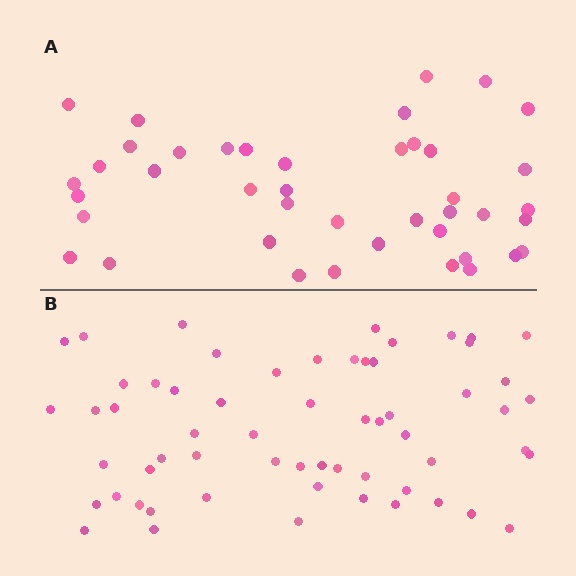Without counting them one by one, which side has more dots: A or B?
Region B (the bottom region) has more dots.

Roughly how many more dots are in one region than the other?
Region B has approximately 20 more dots than region A.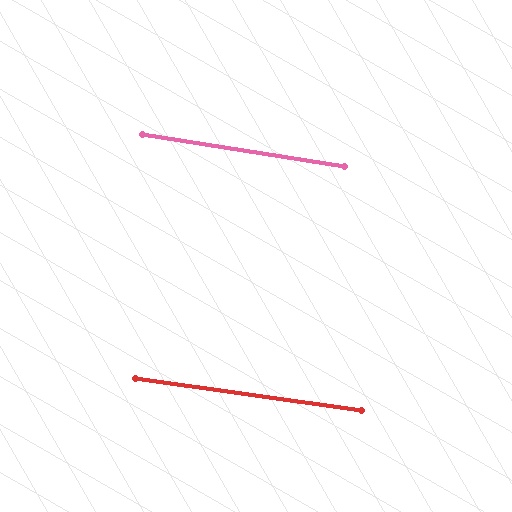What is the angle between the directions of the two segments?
Approximately 1 degree.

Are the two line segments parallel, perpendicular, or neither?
Parallel — their directions differ by only 1.1°.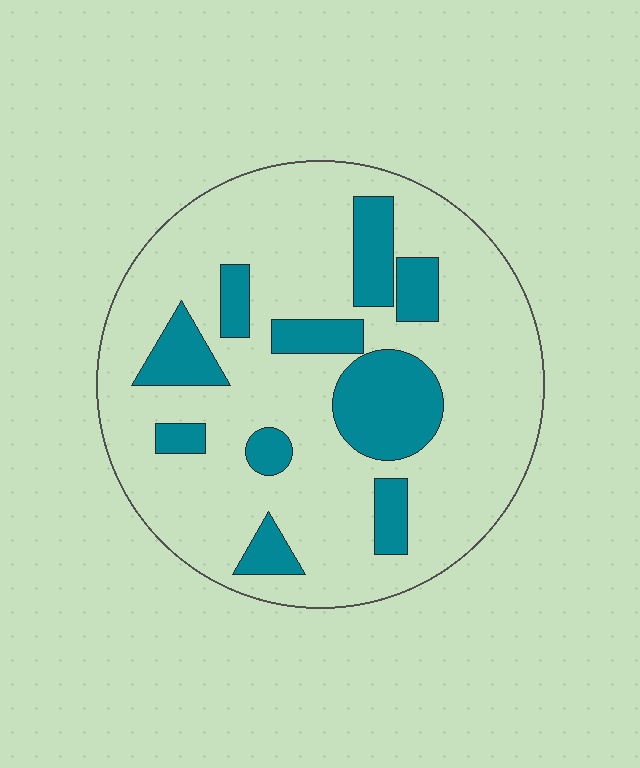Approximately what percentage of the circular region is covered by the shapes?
Approximately 20%.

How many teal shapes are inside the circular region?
10.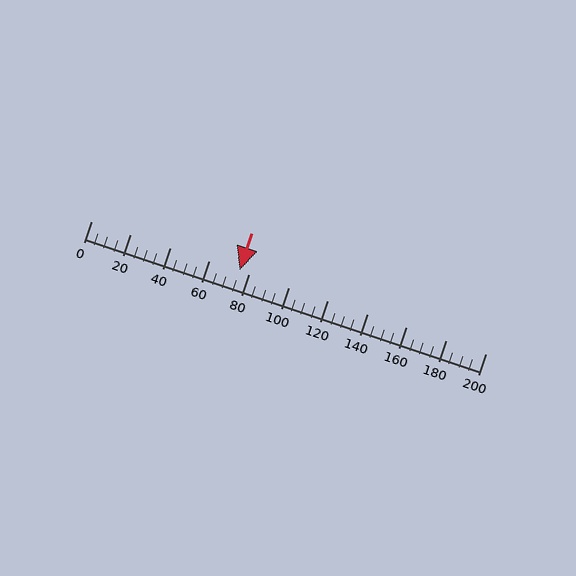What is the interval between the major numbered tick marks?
The major tick marks are spaced 20 units apart.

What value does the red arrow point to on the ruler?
The red arrow points to approximately 75.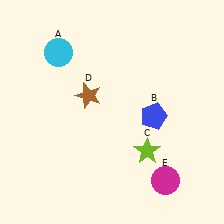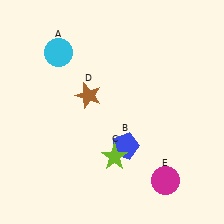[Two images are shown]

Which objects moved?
The objects that moved are: the blue pentagon (B), the lime star (C).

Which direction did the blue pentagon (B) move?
The blue pentagon (B) moved down.